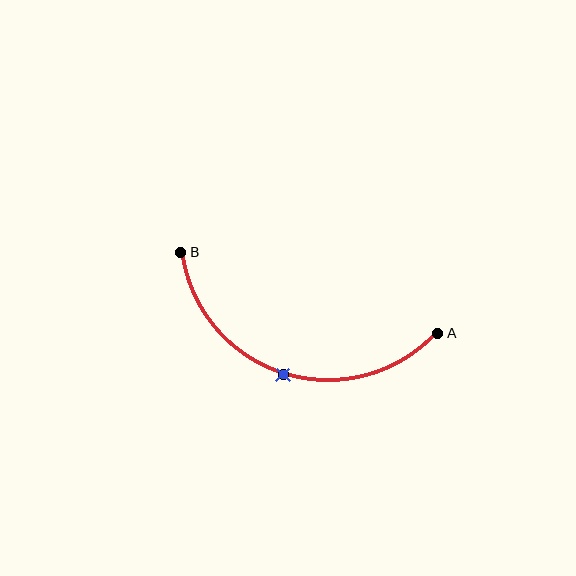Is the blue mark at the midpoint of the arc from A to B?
Yes. The blue mark lies on the arc at equal arc-length from both A and B — it is the arc midpoint.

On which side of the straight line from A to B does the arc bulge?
The arc bulges below the straight line connecting A and B.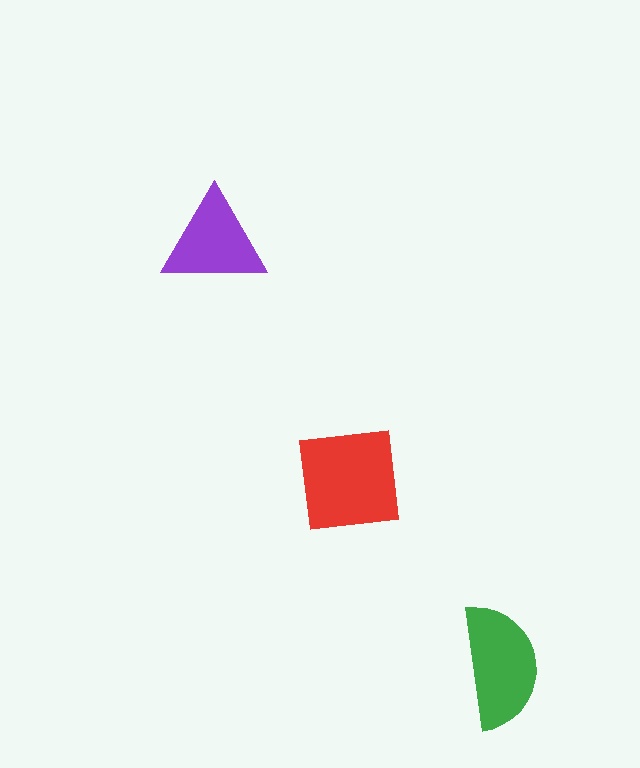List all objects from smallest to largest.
The purple triangle, the green semicircle, the red square.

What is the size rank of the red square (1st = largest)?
1st.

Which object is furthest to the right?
The green semicircle is rightmost.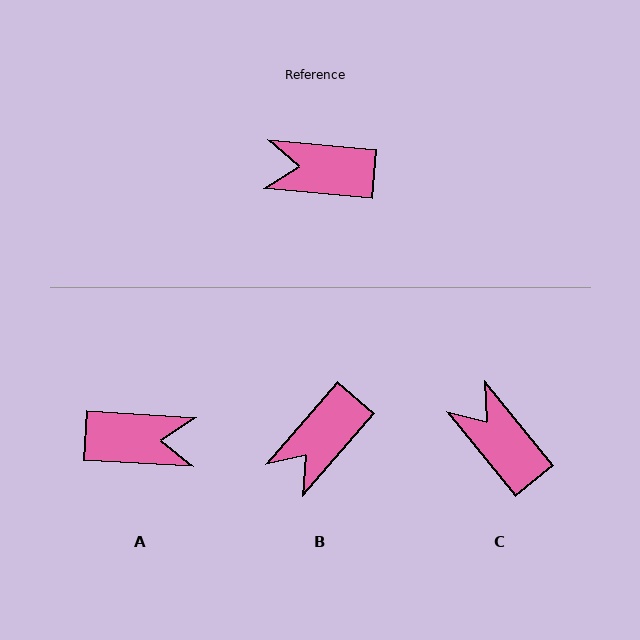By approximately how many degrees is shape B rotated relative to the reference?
Approximately 55 degrees counter-clockwise.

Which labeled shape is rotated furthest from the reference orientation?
A, about 178 degrees away.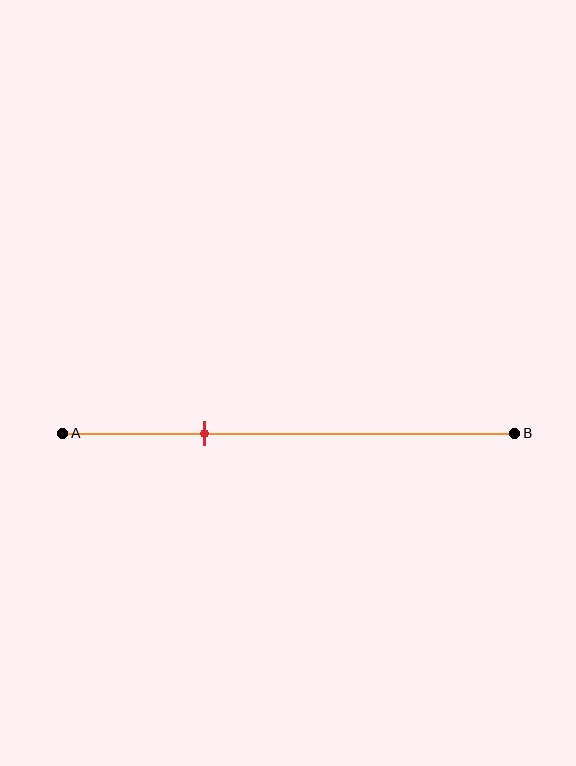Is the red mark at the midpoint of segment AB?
No, the mark is at about 30% from A, not at the 50% midpoint.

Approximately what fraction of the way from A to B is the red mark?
The red mark is approximately 30% of the way from A to B.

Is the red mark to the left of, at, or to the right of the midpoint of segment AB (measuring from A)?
The red mark is to the left of the midpoint of segment AB.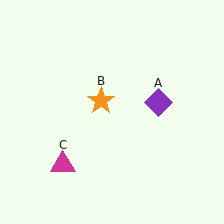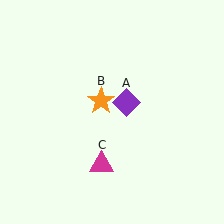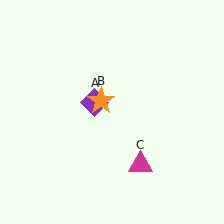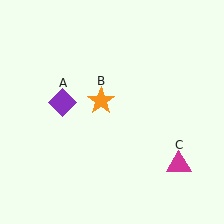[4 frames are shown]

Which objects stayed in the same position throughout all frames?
Orange star (object B) remained stationary.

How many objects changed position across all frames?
2 objects changed position: purple diamond (object A), magenta triangle (object C).